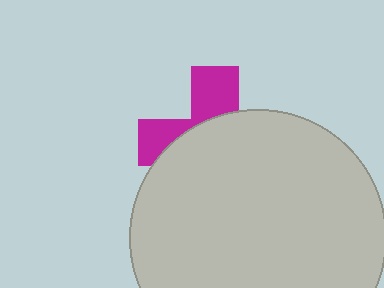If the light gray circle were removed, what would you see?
You would see the complete magenta cross.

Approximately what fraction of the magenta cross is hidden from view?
Roughly 67% of the magenta cross is hidden behind the light gray circle.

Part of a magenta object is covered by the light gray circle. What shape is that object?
It is a cross.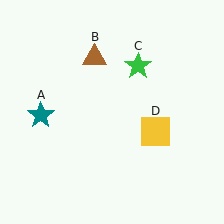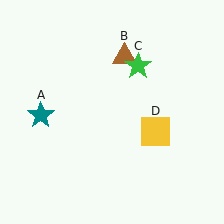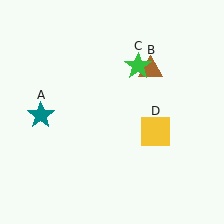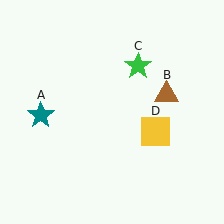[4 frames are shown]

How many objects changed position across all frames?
1 object changed position: brown triangle (object B).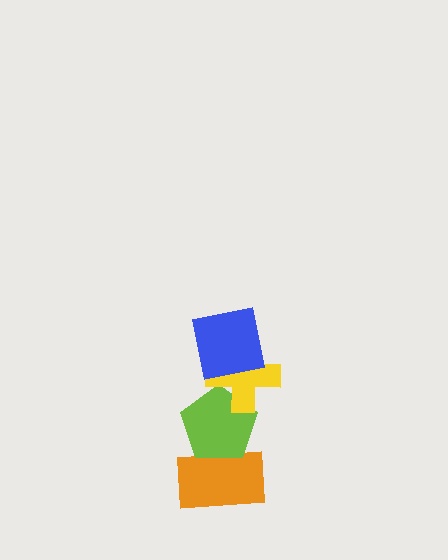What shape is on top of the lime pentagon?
The yellow cross is on top of the lime pentagon.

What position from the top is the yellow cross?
The yellow cross is 2nd from the top.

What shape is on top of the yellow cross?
The blue square is on top of the yellow cross.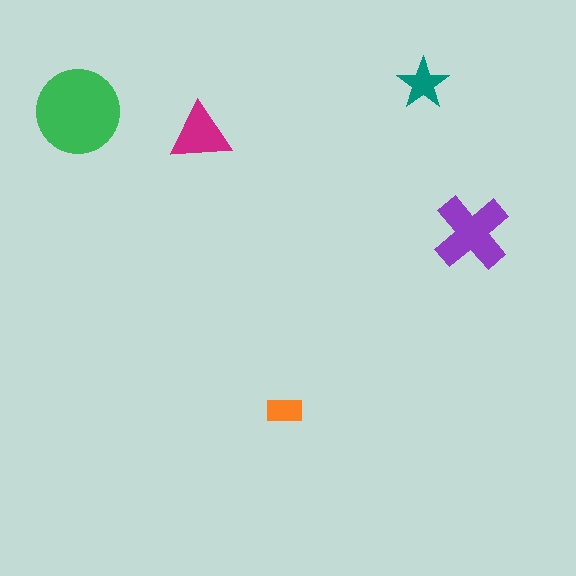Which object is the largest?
The green circle.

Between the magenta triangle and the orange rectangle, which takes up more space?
The magenta triangle.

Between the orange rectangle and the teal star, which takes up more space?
The teal star.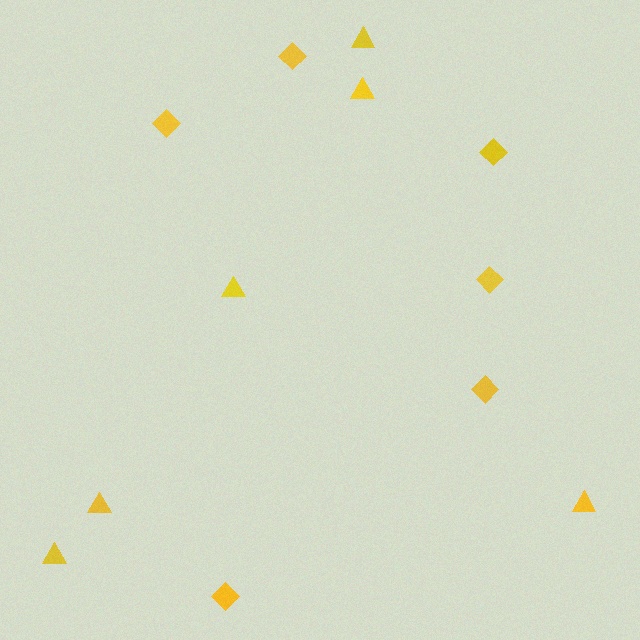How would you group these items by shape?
There are 2 groups: one group of diamonds (6) and one group of triangles (6).